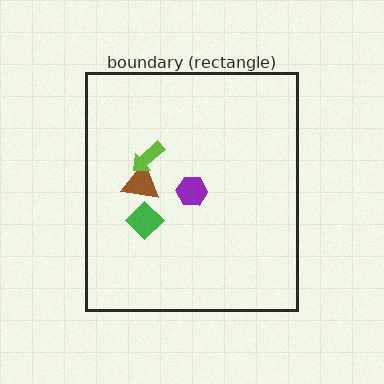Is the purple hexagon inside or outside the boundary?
Inside.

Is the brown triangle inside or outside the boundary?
Inside.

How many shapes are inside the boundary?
4 inside, 0 outside.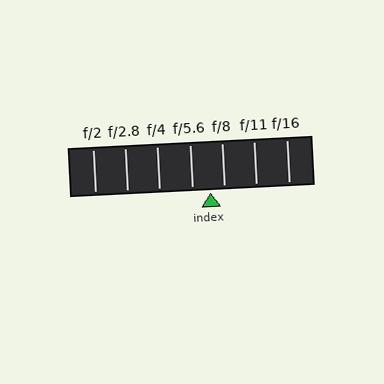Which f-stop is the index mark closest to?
The index mark is closest to f/8.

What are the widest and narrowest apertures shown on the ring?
The widest aperture shown is f/2 and the narrowest is f/16.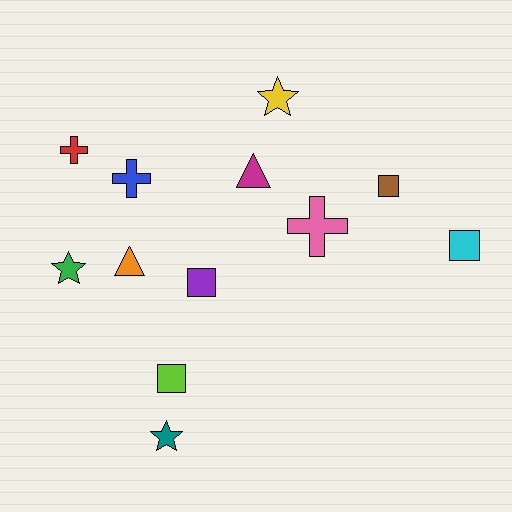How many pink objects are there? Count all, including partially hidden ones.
There is 1 pink object.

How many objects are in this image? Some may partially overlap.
There are 12 objects.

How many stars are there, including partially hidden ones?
There are 3 stars.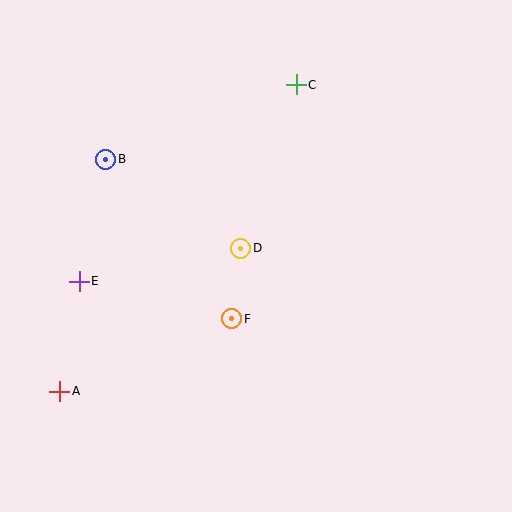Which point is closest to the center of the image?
Point D at (241, 248) is closest to the center.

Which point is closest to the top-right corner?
Point C is closest to the top-right corner.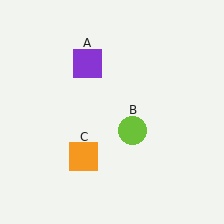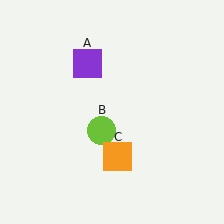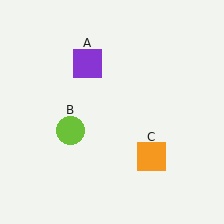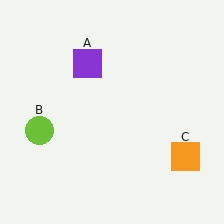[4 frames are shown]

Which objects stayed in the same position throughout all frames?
Purple square (object A) remained stationary.